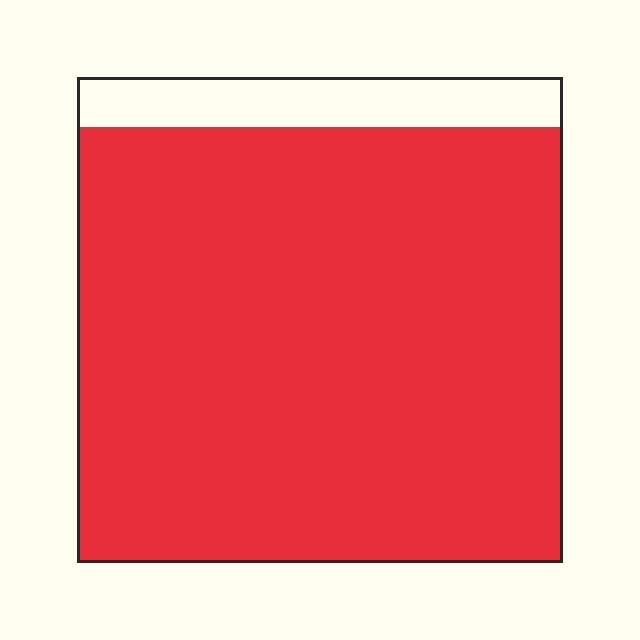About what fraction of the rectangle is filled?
About nine tenths (9/10).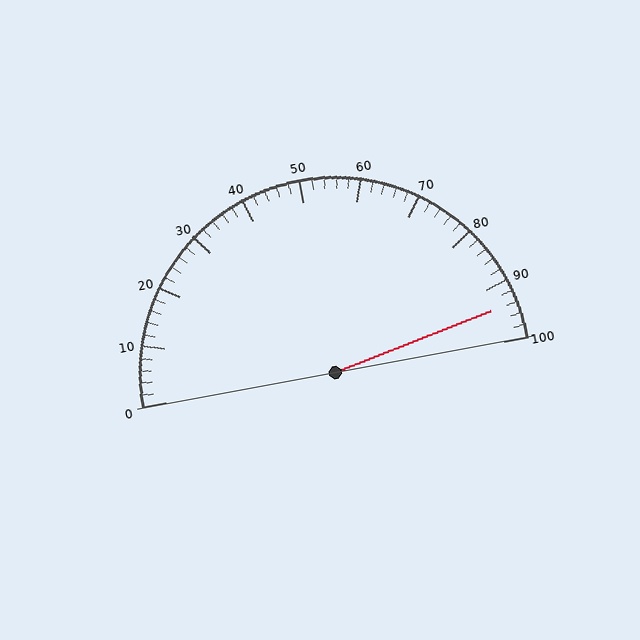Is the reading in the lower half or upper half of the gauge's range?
The reading is in the upper half of the range (0 to 100).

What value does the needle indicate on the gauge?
The needle indicates approximately 94.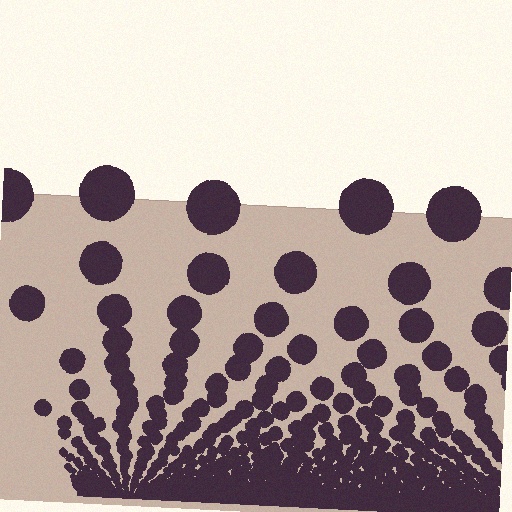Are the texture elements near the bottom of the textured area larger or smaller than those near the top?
Smaller. The gradient is inverted — elements near the bottom are smaller and denser.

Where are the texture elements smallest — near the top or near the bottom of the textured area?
Near the bottom.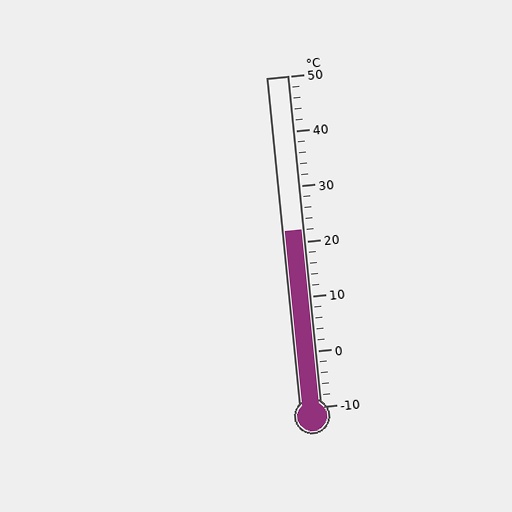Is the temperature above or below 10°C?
The temperature is above 10°C.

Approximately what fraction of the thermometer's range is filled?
The thermometer is filled to approximately 55% of its range.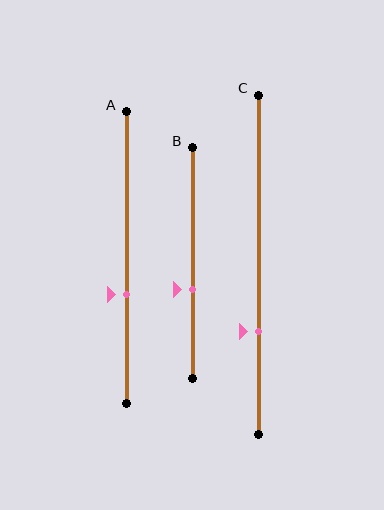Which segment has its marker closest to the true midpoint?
Segment B has its marker closest to the true midpoint.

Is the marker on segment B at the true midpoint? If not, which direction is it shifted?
No, the marker on segment B is shifted downward by about 11% of the segment length.